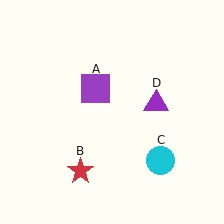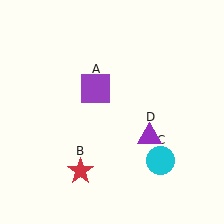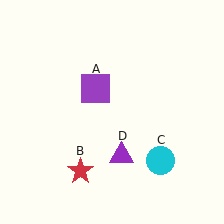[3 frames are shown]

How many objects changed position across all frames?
1 object changed position: purple triangle (object D).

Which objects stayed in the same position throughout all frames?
Purple square (object A) and red star (object B) and cyan circle (object C) remained stationary.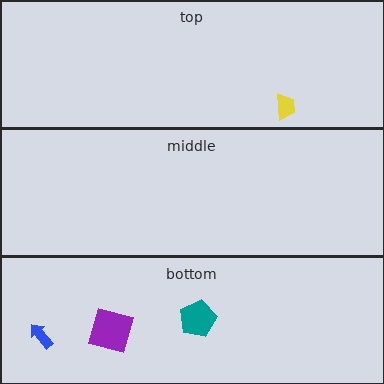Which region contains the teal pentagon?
The bottom region.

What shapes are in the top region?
The yellow trapezoid.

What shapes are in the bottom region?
The blue arrow, the purple square, the teal pentagon.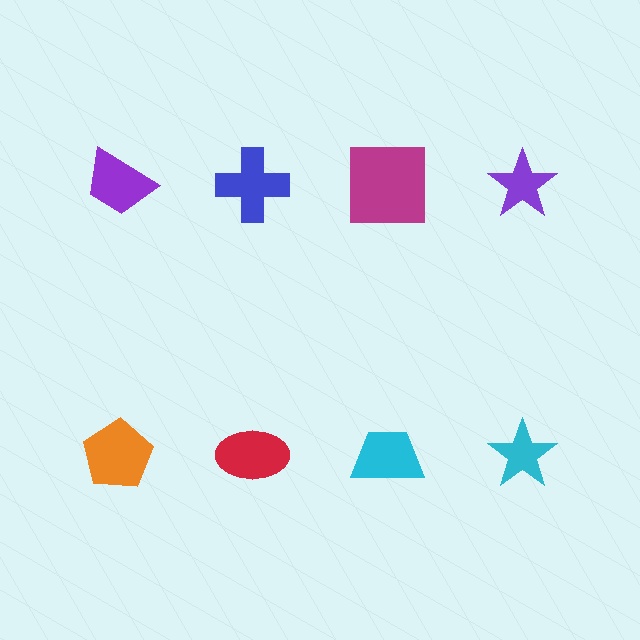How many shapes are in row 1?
4 shapes.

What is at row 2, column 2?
A red ellipse.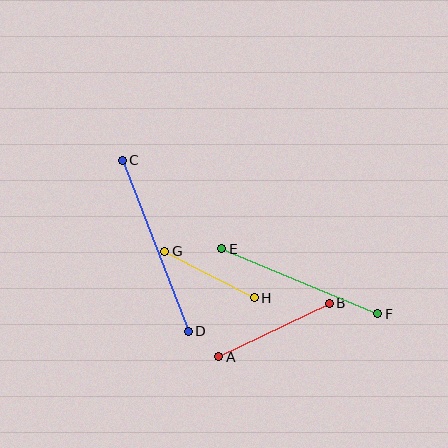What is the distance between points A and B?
The distance is approximately 123 pixels.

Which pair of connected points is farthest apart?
Points C and D are farthest apart.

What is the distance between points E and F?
The distance is approximately 169 pixels.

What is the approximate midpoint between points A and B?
The midpoint is at approximately (274, 330) pixels.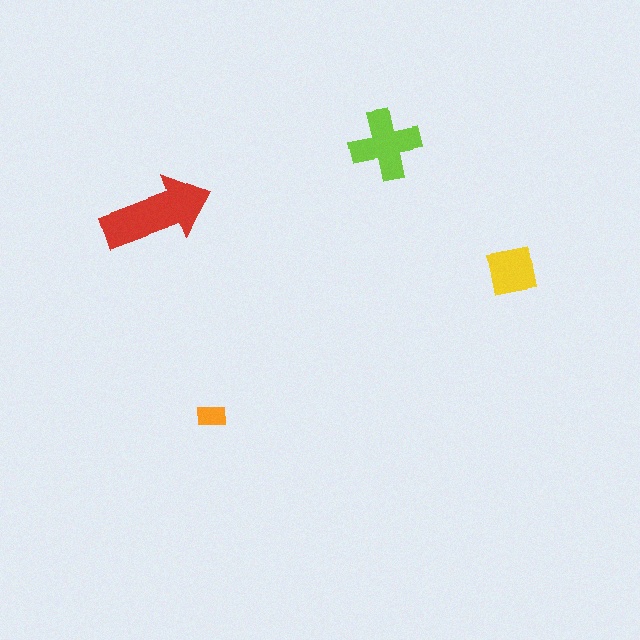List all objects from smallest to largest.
The orange rectangle, the yellow square, the lime cross, the red arrow.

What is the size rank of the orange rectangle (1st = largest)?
4th.